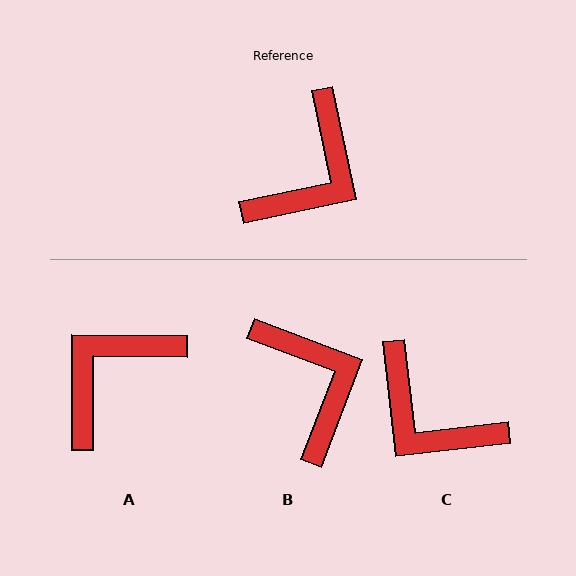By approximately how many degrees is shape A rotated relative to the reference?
Approximately 168 degrees counter-clockwise.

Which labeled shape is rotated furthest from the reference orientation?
A, about 168 degrees away.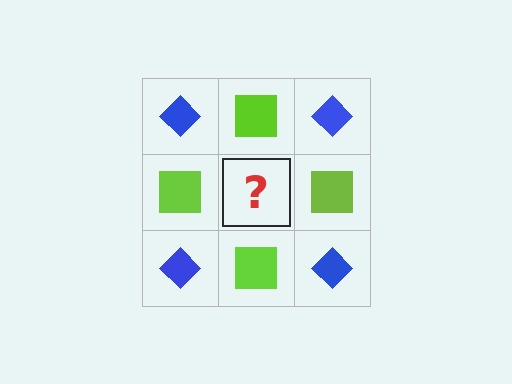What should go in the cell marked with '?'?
The missing cell should contain a blue diamond.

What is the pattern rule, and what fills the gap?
The rule is that it alternates blue diamond and lime square in a checkerboard pattern. The gap should be filled with a blue diamond.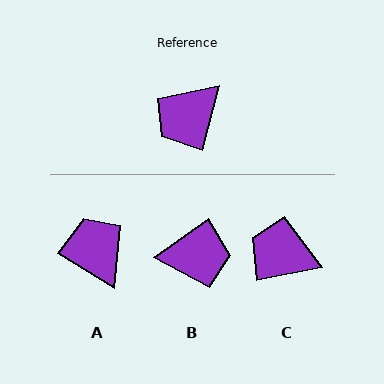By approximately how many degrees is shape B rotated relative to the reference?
Approximately 140 degrees counter-clockwise.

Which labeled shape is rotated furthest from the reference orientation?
B, about 140 degrees away.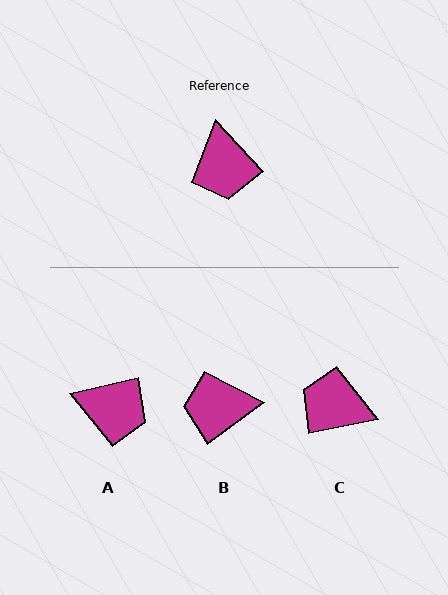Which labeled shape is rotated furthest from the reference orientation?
C, about 121 degrees away.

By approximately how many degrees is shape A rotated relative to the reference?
Approximately 60 degrees counter-clockwise.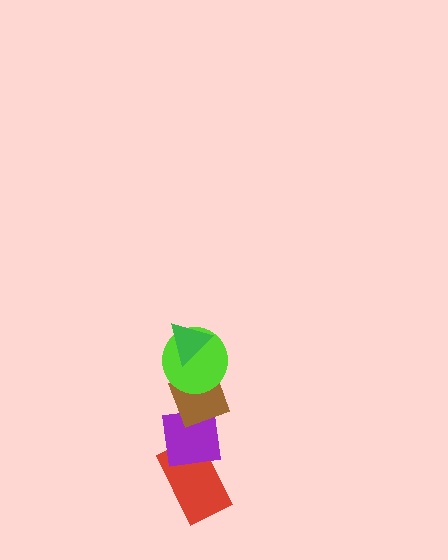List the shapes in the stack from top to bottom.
From top to bottom: the green triangle, the lime circle, the brown diamond, the purple square, the red rectangle.